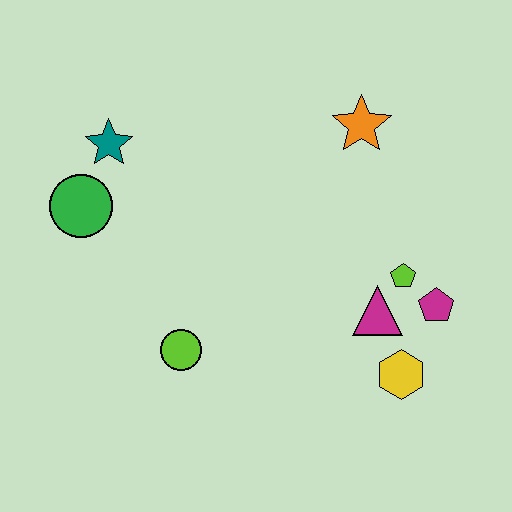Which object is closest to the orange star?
The lime pentagon is closest to the orange star.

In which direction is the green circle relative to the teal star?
The green circle is below the teal star.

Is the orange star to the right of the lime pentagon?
No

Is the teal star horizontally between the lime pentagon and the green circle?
Yes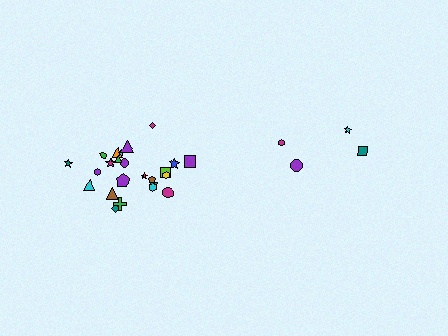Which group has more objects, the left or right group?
The left group.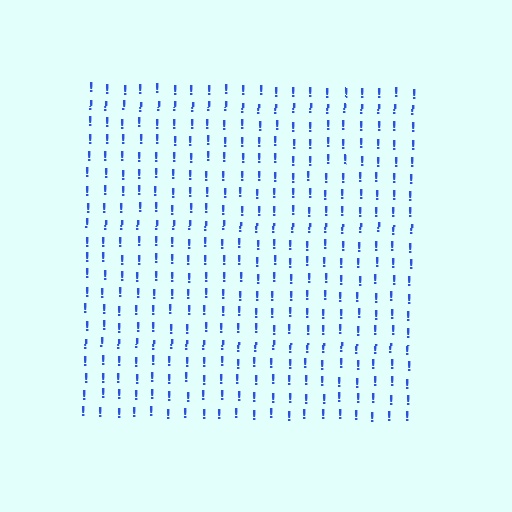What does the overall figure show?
The overall figure shows a square.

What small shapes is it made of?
It is made of small exclamation marks.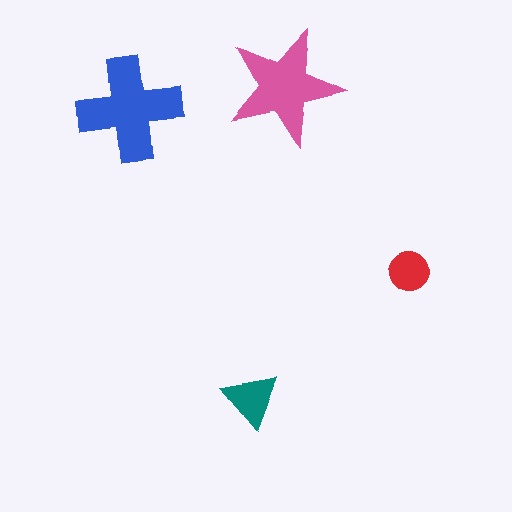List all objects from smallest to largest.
The red circle, the teal triangle, the pink star, the blue cross.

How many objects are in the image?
There are 4 objects in the image.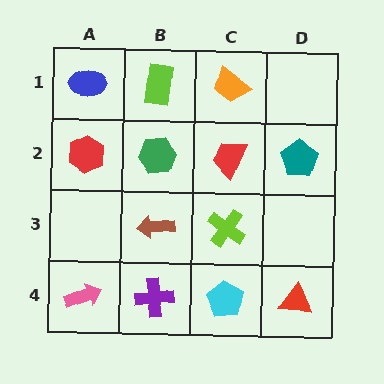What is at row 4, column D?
A red triangle.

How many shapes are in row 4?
4 shapes.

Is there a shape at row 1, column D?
No, that cell is empty.